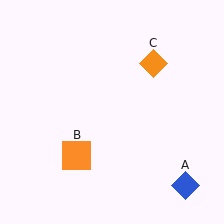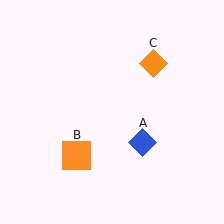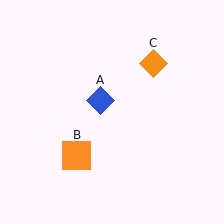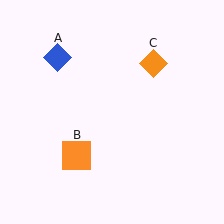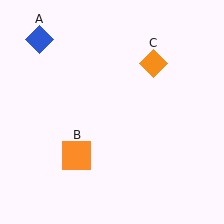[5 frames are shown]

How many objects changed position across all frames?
1 object changed position: blue diamond (object A).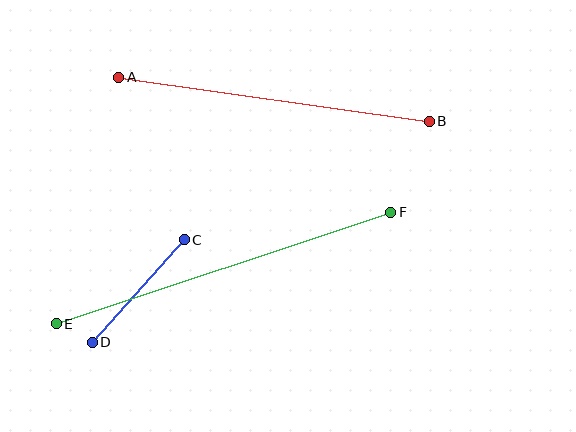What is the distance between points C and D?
The distance is approximately 138 pixels.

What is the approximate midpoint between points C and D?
The midpoint is at approximately (138, 291) pixels.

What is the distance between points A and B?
The distance is approximately 314 pixels.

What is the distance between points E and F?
The distance is approximately 352 pixels.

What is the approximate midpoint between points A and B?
The midpoint is at approximately (274, 99) pixels.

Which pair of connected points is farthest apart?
Points E and F are farthest apart.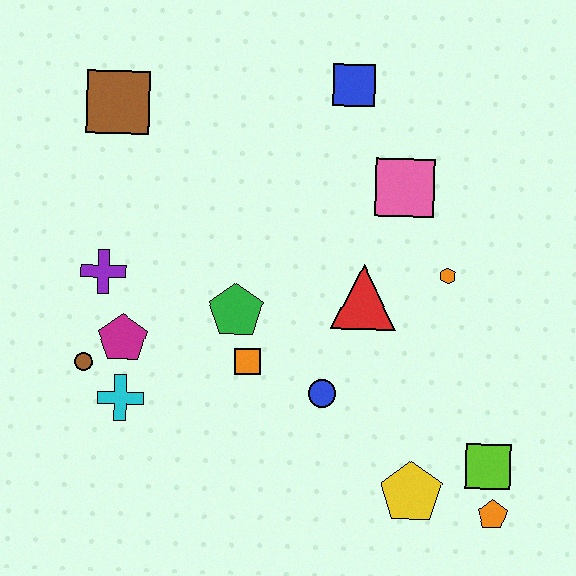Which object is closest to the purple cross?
The magenta pentagon is closest to the purple cross.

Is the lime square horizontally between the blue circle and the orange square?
No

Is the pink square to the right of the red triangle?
Yes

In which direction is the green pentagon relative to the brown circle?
The green pentagon is to the right of the brown circle.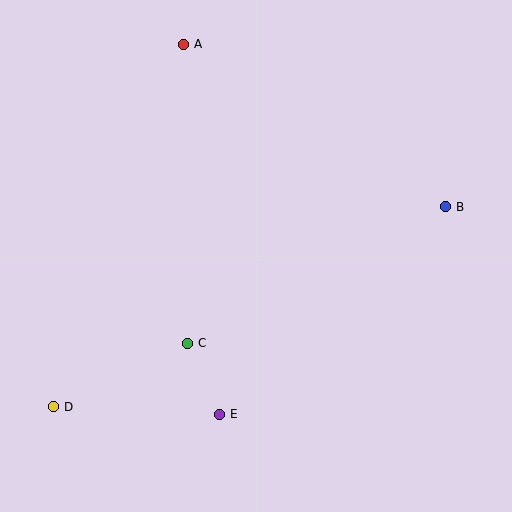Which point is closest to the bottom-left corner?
Point D is closest to the bottom-left corner.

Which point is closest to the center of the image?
Point C at (188, 343) is closest to the center.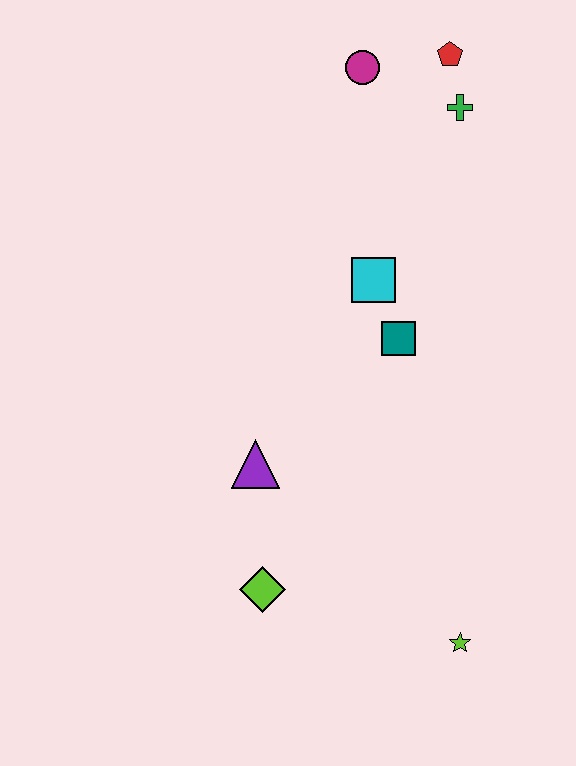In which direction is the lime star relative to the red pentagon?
The lime star is below the red pentagon.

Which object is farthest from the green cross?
The lime star is farthest from the green cross.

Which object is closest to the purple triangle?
The lime diamond is closest to the purple triangle.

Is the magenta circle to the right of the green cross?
No